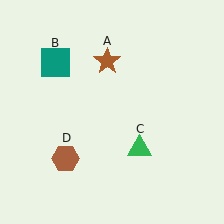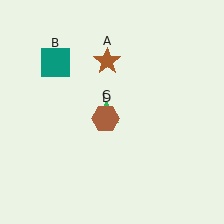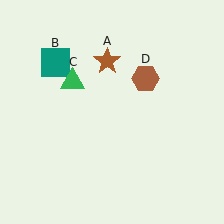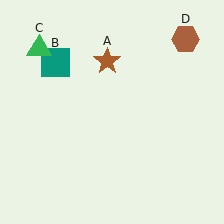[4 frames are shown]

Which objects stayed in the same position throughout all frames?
Brown star (object A) and teal square (object B) remained stationary.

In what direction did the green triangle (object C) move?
The green triangle (object C) moved up and to the left.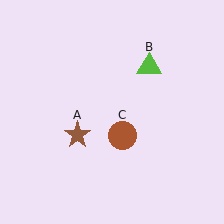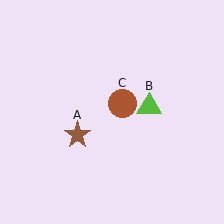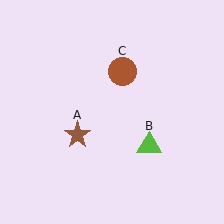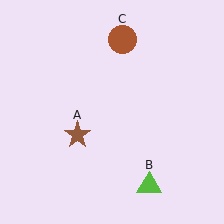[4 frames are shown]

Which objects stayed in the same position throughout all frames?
Brown star (object A) remained stationary.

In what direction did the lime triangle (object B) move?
The lime triangle (object B) moved down.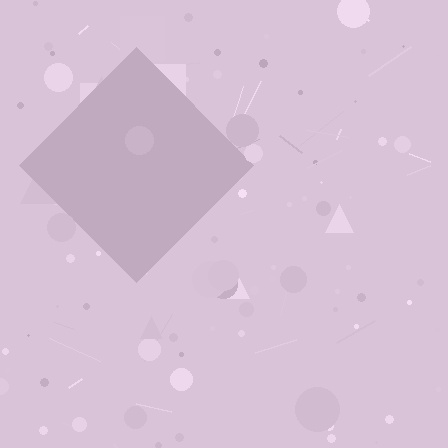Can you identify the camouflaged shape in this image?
The camouflaged shape is a diamond.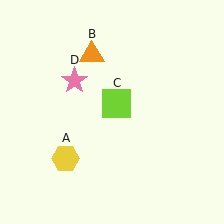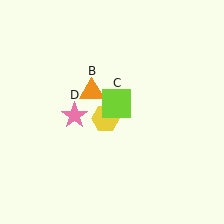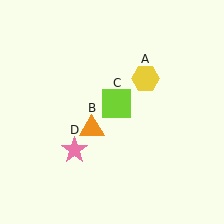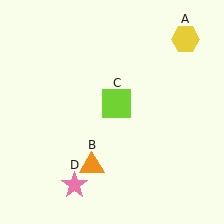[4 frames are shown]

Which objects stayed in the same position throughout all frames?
Lime square (object C) remained stationary.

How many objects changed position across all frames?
3 objects changed position: yellow hexagon (object A), orange triangle (object B), pink star (object D).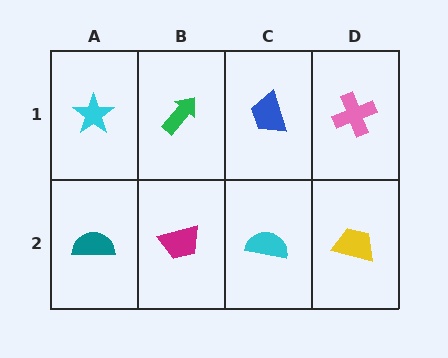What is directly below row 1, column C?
A cyan semicircle.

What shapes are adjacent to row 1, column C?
A cyan semicircle (row 2, column C), a green arrow (row 1, column B), a pink cross (row 1, column D).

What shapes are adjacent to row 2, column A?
A cyan star (row 1, column A), a magenta trapezoid (row 2, column B).